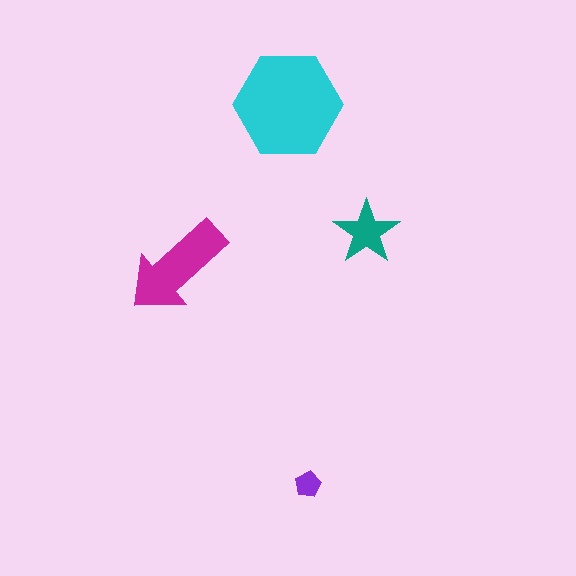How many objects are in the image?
There are 4 objects in the image.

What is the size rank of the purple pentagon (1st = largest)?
4th.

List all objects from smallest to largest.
The purple pentagon, the teal star, the magenta arrow, the cyan hexagon.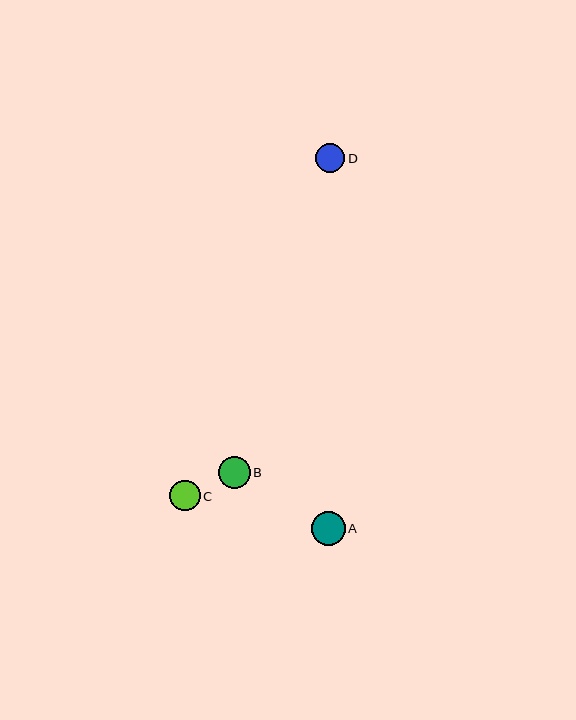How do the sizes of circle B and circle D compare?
Circle B and circle D are approximately the same size.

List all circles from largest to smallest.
From largest to smallest: A, B, C, D.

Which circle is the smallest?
Circle D is the smallest with a size of approximately 29 pixels.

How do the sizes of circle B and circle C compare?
Circle B and circle C are approximately the same size.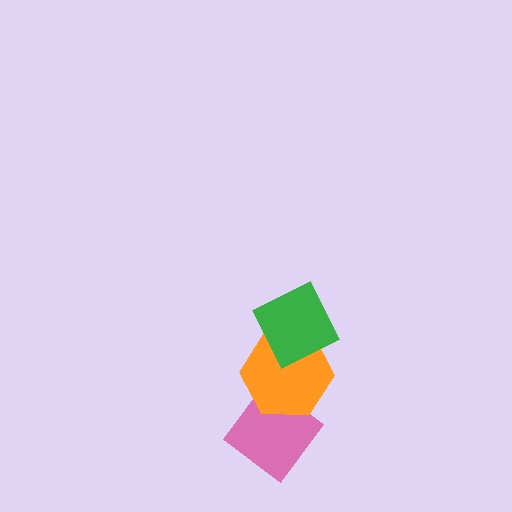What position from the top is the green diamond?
The green diamond is 1st from the top.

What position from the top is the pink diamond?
The pink diamond is 3rd from the top.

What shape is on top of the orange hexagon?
The green diamond is on top of the orange hexagon.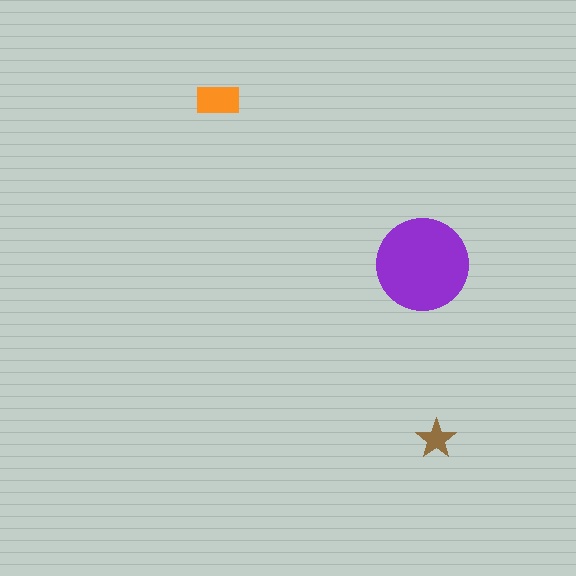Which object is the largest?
The purple circle.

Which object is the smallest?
The brown star.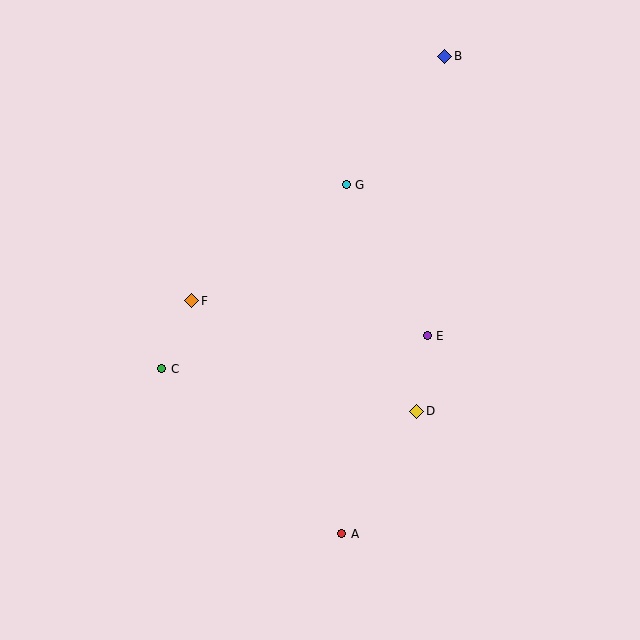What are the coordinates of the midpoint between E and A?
The midpoint between E and A is at (385, 435).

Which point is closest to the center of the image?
Point E at (427, 336) is closest to the center.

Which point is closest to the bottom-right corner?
Point A is closest to the bottom-right corner.